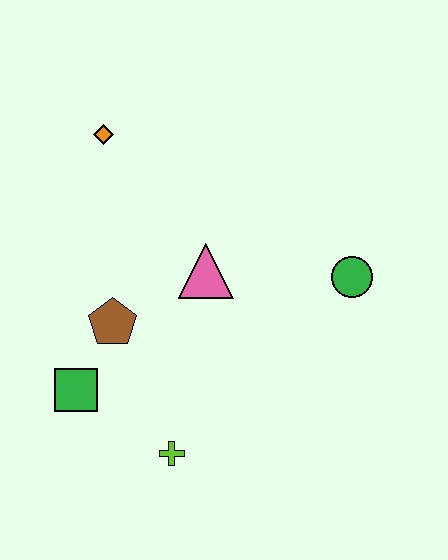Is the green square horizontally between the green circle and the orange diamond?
No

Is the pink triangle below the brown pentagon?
No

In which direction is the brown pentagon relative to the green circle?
The brown pentagon is to the left of the green circle.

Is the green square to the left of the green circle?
Yes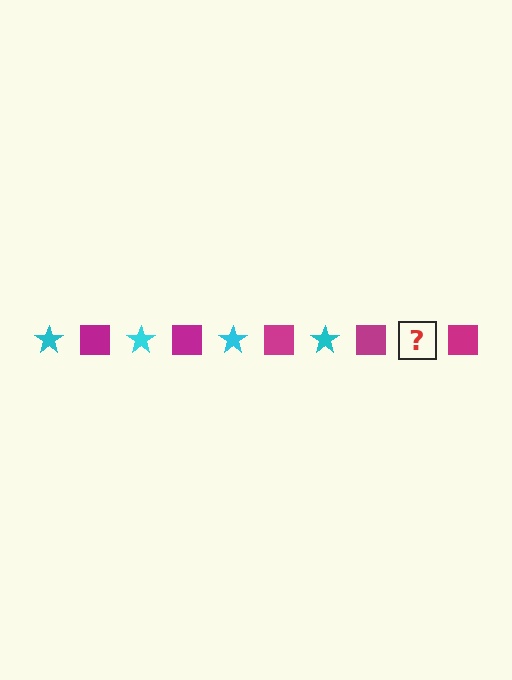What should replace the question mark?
The question mark should be replaced with a cyan star.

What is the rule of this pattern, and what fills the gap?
The rule is that the pattern alternates between cyan star and magenta square. The gap should be filled with a cyan star.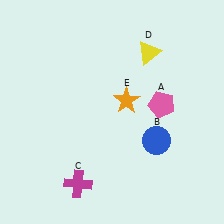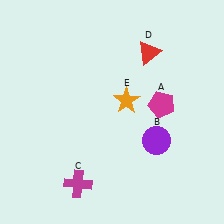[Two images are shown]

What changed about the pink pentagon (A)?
In Image 1, A is pink. In Image 2, it changed to magenta.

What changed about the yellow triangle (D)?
In Image 1, D is yellow. In Image 2, it changed to red.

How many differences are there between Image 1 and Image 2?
There are 3 differences between the two images.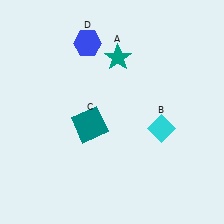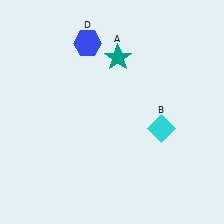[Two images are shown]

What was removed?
The teal square (C) was removed in Image 2.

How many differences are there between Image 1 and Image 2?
There is 1 difference between the two images.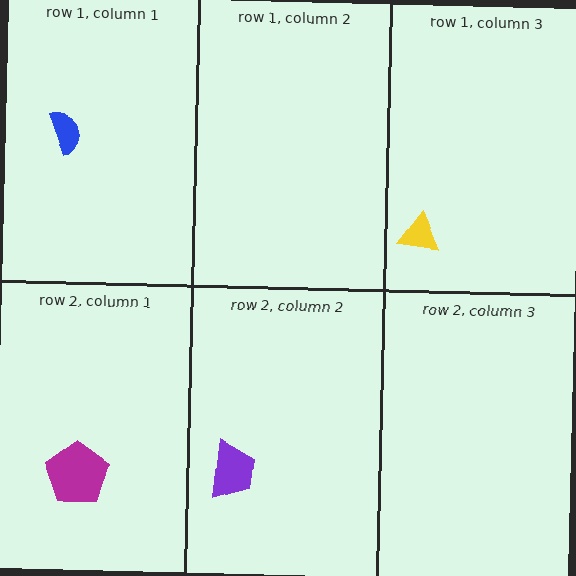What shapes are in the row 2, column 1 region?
The magenta pentagon.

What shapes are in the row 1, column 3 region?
The yellow triangle.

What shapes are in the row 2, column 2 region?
The purple trapezoid.